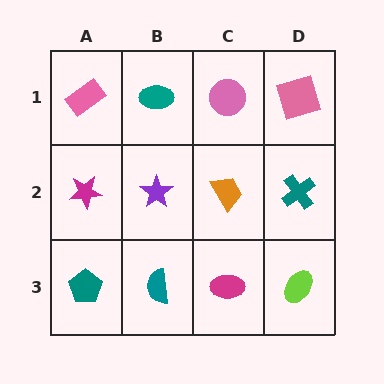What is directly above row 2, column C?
A pink circle.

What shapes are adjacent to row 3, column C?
An orange trapezoid (row 2, column C), a teal semicircle (row 3, column B), a lime ellipse (row 3, column D).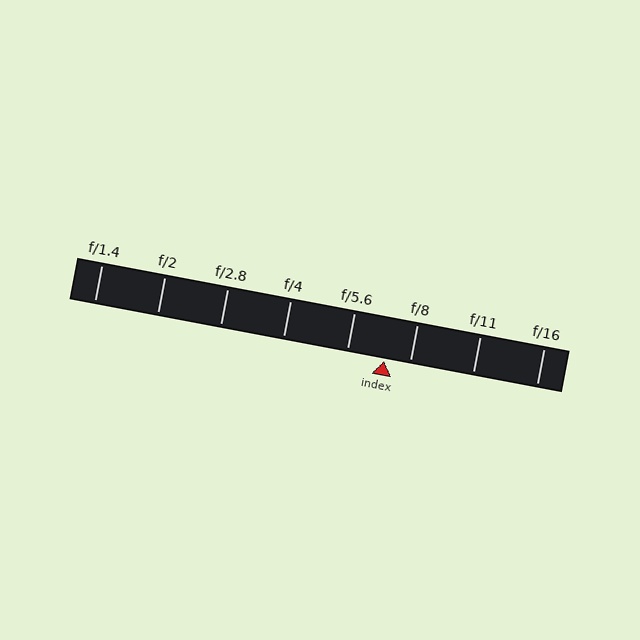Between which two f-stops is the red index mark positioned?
The index mark is between f/5.6 and f/8.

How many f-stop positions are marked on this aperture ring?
There are 8 f-stop positions marked.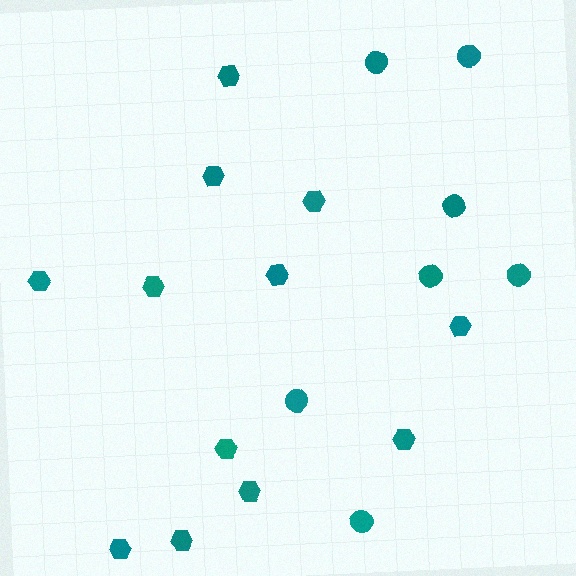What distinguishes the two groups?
There are 2 groups: one group of circles (7) and one group of hexagons (12).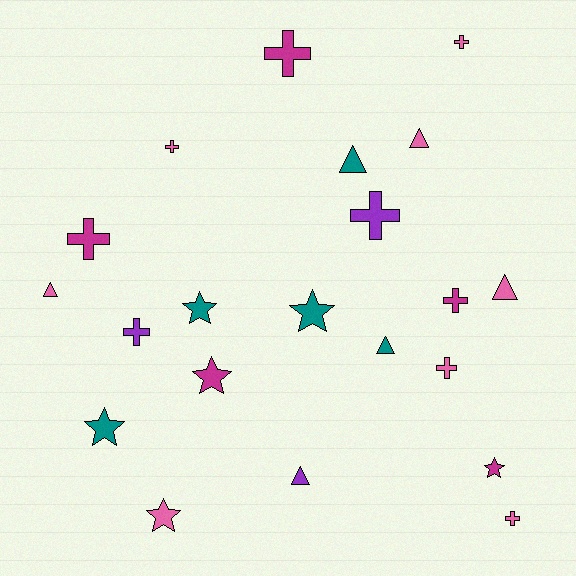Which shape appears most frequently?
Cross, with 9 objects.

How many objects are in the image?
There are 21 objects.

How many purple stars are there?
There are no purple stars.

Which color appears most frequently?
Pink, with 8 objects.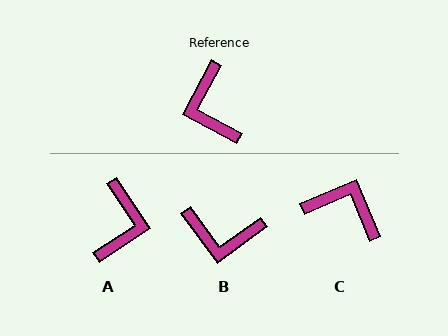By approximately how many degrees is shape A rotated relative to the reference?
Approximately 152 degrees counter-clockwise.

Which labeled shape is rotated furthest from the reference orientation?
A, about 152 degrees away.